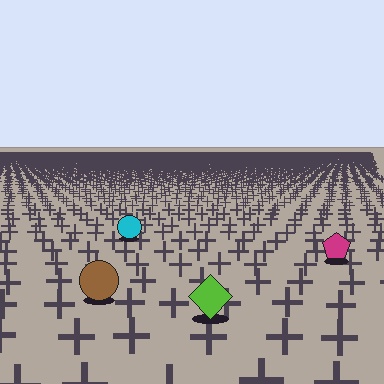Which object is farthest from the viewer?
The cyan circle is farthest from the viewer. It appears smaller and the ground texture around it is denser.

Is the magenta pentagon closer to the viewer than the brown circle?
No. The brown circle is closer — you can tell from the texture gradient: the ground texture is coarser near it.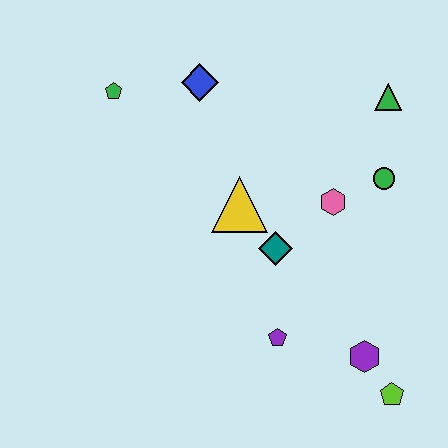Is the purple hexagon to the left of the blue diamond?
No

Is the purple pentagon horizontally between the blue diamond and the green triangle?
Yes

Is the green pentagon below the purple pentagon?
No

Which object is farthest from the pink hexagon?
The green pentagon is farthest from the pink hexagon.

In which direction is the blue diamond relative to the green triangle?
The blue diamond is to the left of the green triangle.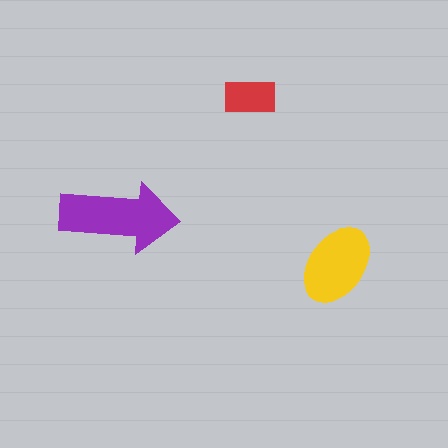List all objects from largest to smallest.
The purple arrow, the yellow ellipse, the red rectangle.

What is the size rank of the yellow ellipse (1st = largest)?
2nd.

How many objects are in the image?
There are 3 objects in the image.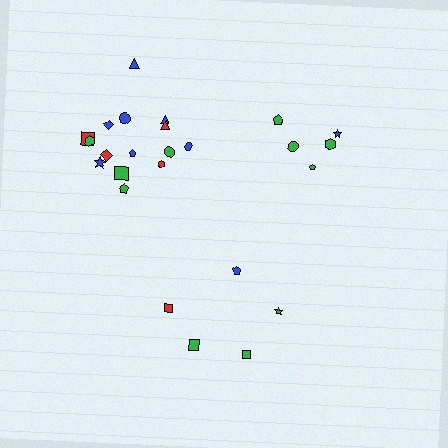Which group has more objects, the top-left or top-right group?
The top-left group.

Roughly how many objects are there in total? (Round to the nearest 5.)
Roughly 25 objects in total.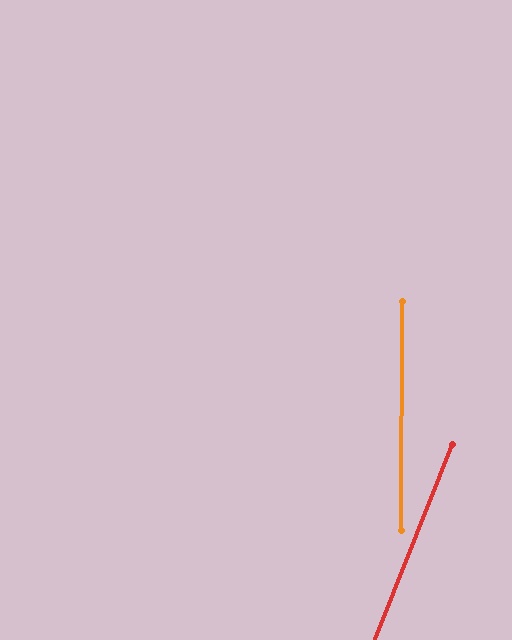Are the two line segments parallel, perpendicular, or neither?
Neither parallel nor perpendicular — they differ by about 21°.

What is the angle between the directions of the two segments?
Approximately 21 degrees.